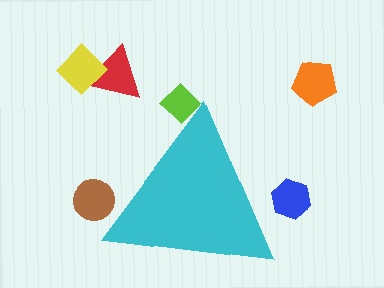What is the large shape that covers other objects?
A cyan triangle.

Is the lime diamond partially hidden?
Yes, the lime diamond is partially hidden behind the cyan triangle.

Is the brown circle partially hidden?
Yes, the brown circle is partially hidden behind the cyan triangle.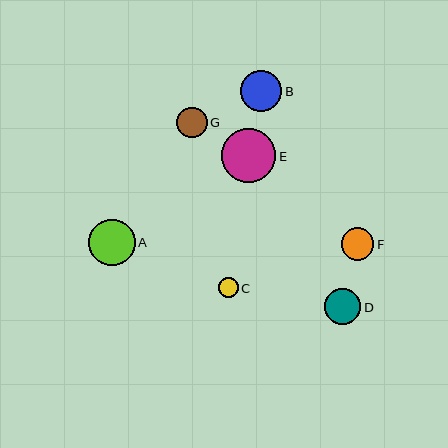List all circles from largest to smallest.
From largest to smallest: E, A, B, D, F, G, C.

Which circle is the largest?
Circle E is the largest with a size of approximately 54 pixels.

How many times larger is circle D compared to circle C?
Circle D is approximately 1.8 times the size of circle C.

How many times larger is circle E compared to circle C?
Circle E is approximately 2.7 times the size of circle C.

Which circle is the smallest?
Circle C is the smallest with a size of approximately 20 pixels.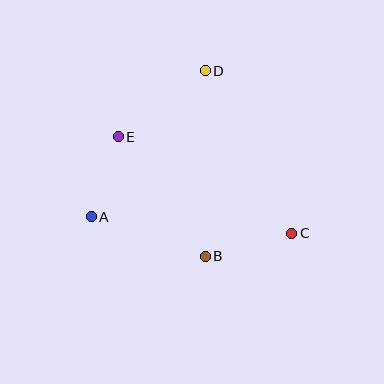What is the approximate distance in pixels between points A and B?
The distance between A and B is approximately 121 pixels.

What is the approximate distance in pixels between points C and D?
The distance between C and D is approximately 184 pixels.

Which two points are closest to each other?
Points A and E are closest to each other.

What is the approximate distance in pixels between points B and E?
The distance between B and E is approximately 148 pixels.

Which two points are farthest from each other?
Points A and C are farthest from each other.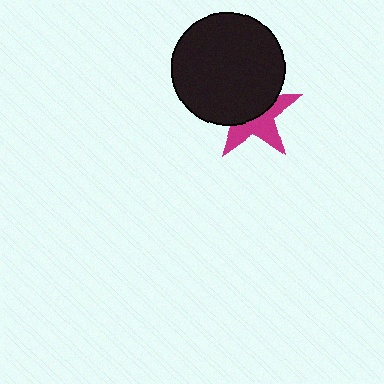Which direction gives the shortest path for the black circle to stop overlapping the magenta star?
Moving up gives the shortest separation.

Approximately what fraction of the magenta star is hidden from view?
Roughly 53% of the magenta star is hidden behind the black circle.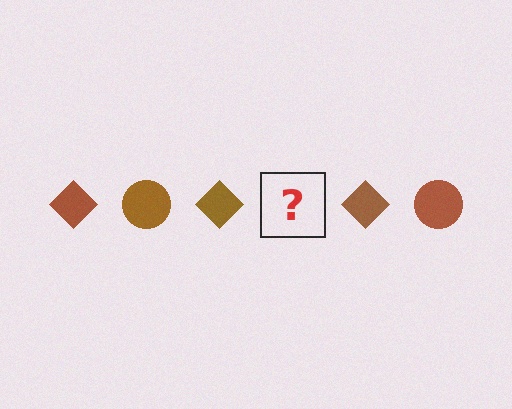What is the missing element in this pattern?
The missing element is a brown circle.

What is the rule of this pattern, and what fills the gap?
The rule is that the pattern cycles through diamond, circle shapes in brown. The gap should be filled with a brown circle.